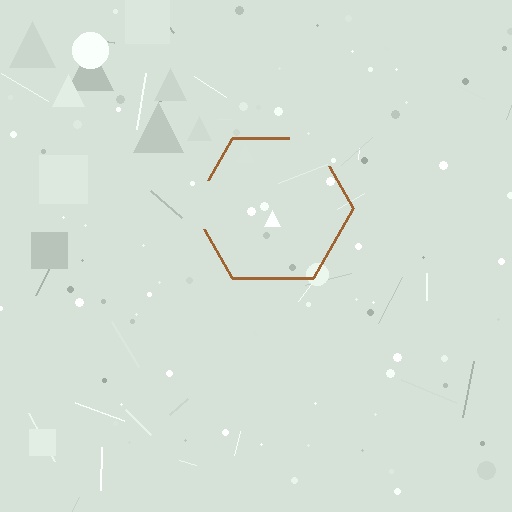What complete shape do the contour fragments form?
The contour fragments form a hexagon.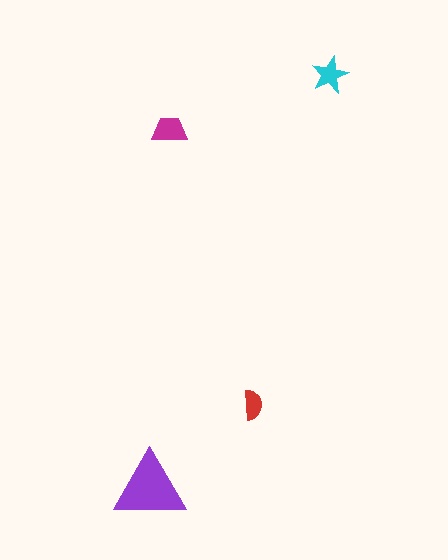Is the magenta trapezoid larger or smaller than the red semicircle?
Larger.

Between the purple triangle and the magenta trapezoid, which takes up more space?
The purple triangle.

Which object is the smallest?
The red semicircle.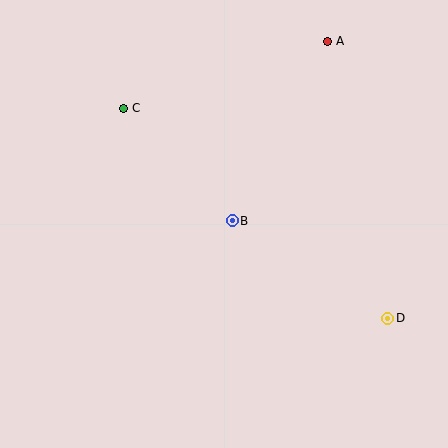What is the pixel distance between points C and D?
The distance between C and D is 337 pixels.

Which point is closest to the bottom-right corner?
Point D is closest to the bottom-right corner.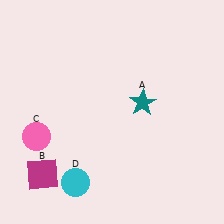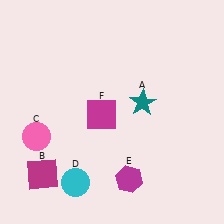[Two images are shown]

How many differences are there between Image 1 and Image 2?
There are 2 differences between the two images.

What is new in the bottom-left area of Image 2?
A magenta square (F) was added in the bottom-left area of Image 2.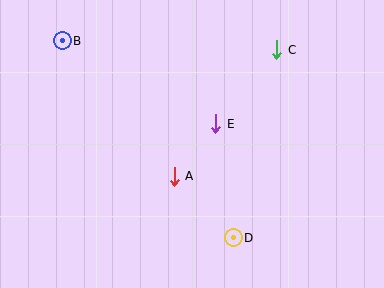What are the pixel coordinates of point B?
Point B is at (62, 41).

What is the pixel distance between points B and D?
The distance between B and D is 261 pixels.